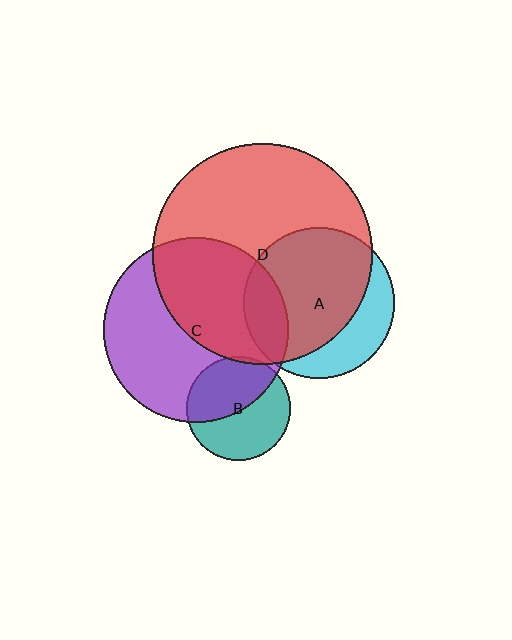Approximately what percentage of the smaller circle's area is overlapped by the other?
Approximately 20%.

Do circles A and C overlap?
Yes.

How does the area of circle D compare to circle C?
Approximately 1.4 times.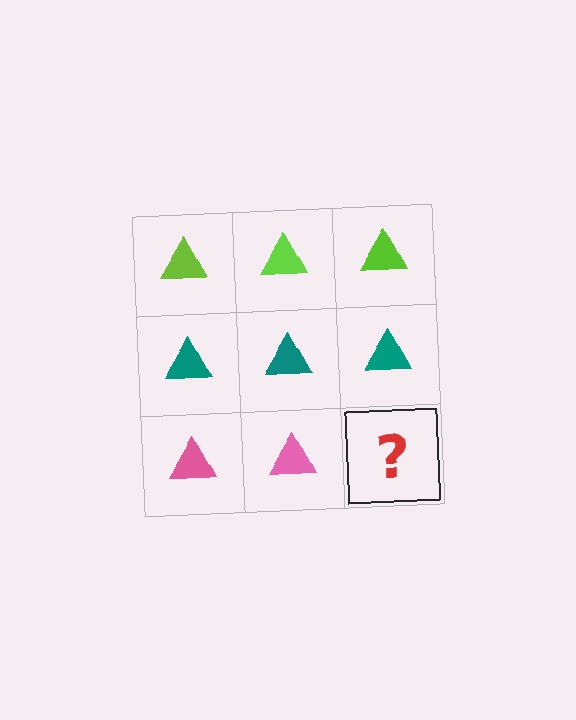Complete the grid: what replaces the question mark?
The question mark should be replaced with a pink triangle.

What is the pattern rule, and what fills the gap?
The rule is that each row has a consistent color. The gap should be filled with a pink triangle.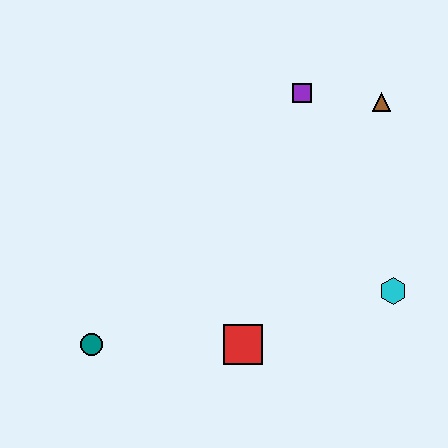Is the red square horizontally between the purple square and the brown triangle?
No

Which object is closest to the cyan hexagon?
The red square is closest to the cyan hexagon.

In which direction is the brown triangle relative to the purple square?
The brown triangle is to the right of the purple square.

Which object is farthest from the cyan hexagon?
The teal circle is farthest from the cyan hexagon.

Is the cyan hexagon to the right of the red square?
Yes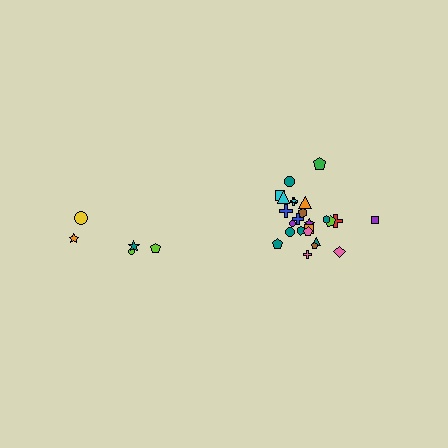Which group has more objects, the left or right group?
The right group.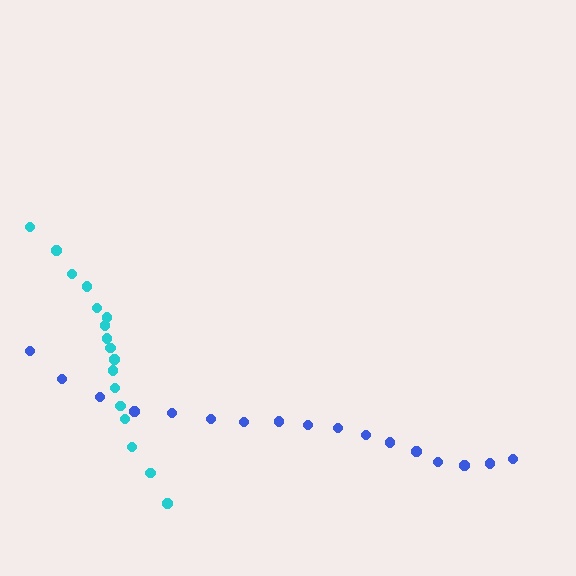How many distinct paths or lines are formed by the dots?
There are 2 distinct paths.